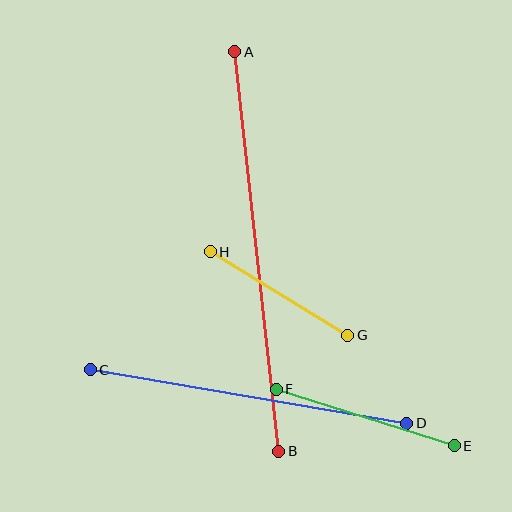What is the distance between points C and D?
The distance is approximately 321 pixels.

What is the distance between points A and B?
The distance is approximately 402 pixels.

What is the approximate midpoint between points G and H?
The midpoint is at approximately (279, 294) pixels.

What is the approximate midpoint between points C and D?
The midpoint is at approximately (248, 397) pixels.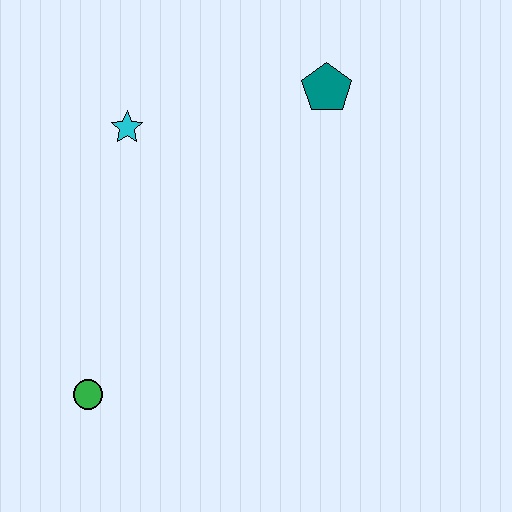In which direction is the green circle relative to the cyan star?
The green circle is below the cyan star.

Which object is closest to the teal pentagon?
The cyan star is closest to the teal pentagon.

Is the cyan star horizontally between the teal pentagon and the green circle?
Yes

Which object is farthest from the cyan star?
The green circle is farthest from the cyan star.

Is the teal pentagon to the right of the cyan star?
Yes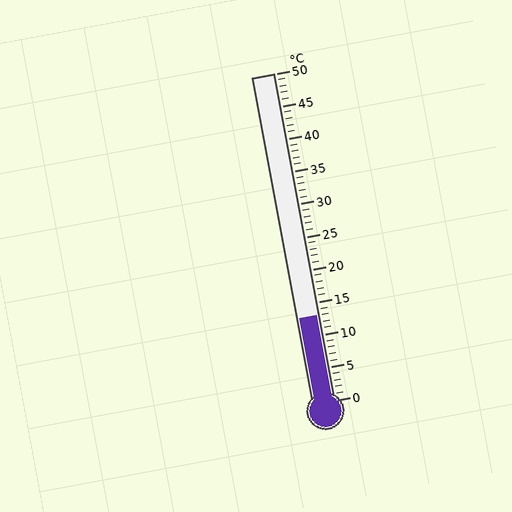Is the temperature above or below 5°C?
The temperature is above 5°C.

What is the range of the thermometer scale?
The thermometer scale ranges from 0°C to 50°C.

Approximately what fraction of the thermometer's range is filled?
The thermometer is filled to approximately 25% of its range.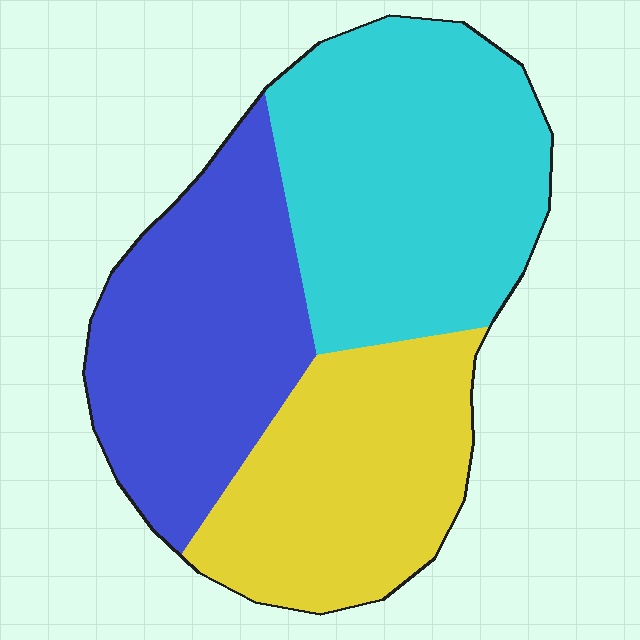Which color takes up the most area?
Cyan, at roughly 40%.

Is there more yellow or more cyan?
Cyan.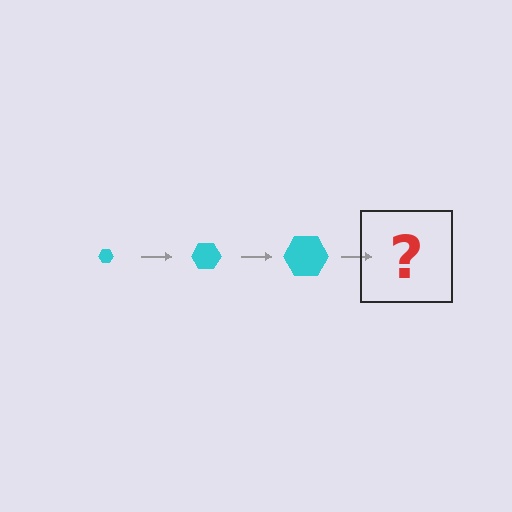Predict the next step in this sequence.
The next step is a cyan hexagon, larger than the previous one.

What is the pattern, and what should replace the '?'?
The pattern is that the hexagon gets progressively larger each step. The '?' should be a cyan hexagon, larger than the previous one.